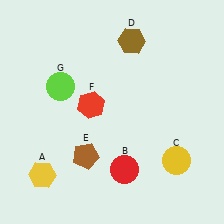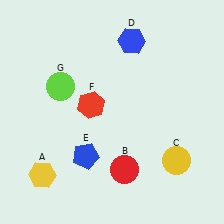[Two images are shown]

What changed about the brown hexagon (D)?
In Image 1, D is brown. In Image 2, it changed to blue.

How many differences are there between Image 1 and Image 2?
There are 2 differences between the two images.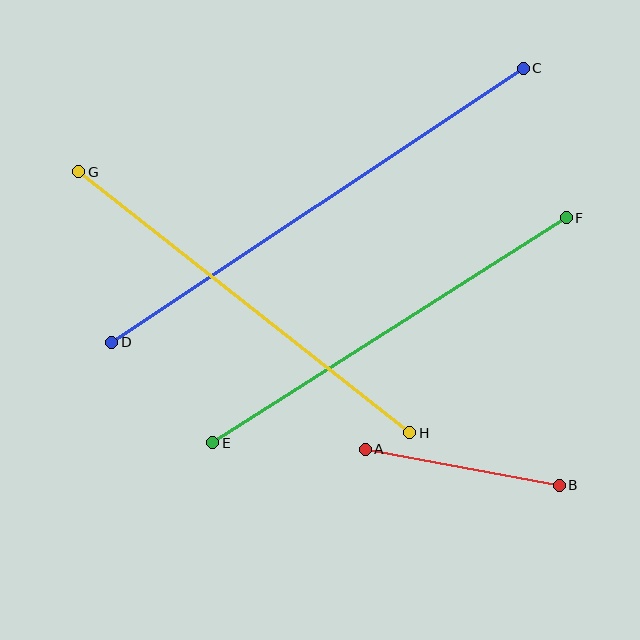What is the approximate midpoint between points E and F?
The midpoint is at approximately (390, 330) pixels.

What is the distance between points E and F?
The distance is approximately 419 pixels.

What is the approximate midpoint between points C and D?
The midpoint is at approximately (318, 205) pixels.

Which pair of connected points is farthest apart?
Points C and D are farthest apart.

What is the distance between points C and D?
The distance is approximately 495 pixels.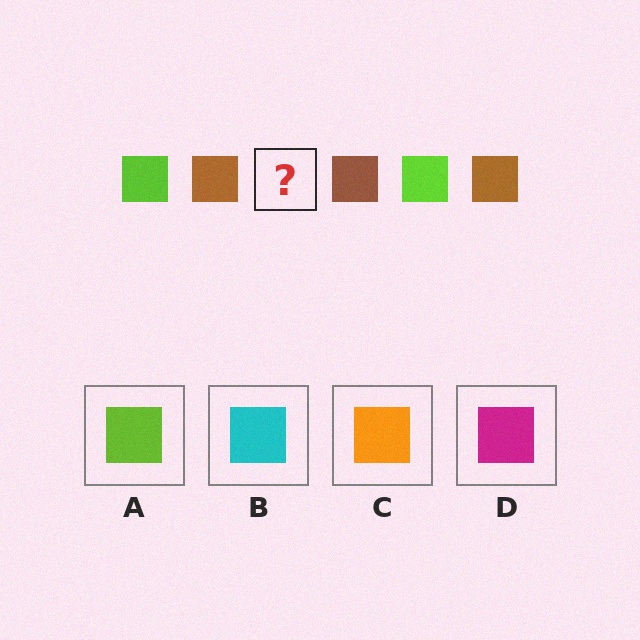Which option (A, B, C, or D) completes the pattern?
A.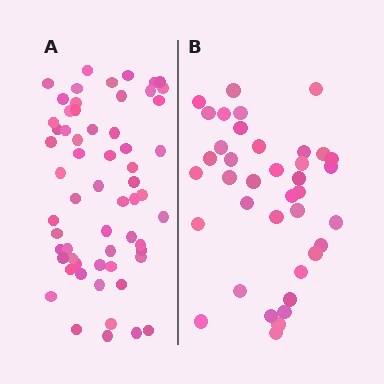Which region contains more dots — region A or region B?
Region A (the left region) has more dots.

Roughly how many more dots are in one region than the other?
Region A has approximately 20 more dots than region B.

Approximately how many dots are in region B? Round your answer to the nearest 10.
About 40 dots. (The exact count is 38, which rounds to 40.)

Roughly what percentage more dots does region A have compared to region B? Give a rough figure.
About 60% more.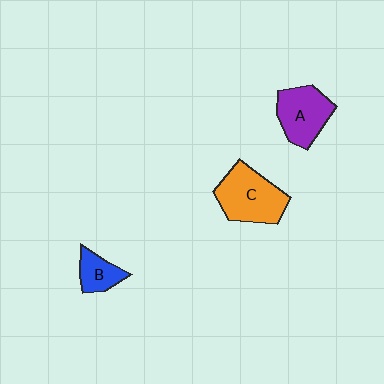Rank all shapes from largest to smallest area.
From largest to smallest: C (orange), A (purple), B (blue).